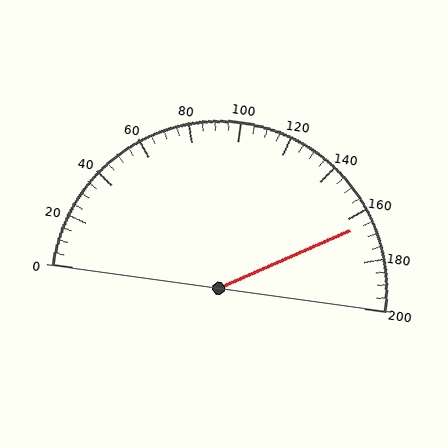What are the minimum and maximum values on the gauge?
The gauge ranges from 0 to 200.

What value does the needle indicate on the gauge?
The needle indicates approximately 165.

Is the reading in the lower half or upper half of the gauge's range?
The reading is in the upper half of the range (0 to 200).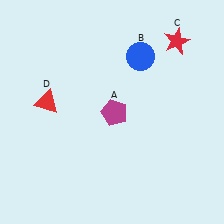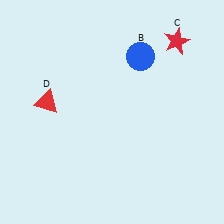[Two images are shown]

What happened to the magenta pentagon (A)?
The magenta pentagon (A) was removed in Image 2. It was in the bottom-right area of Image 1.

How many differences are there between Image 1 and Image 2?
There is 1 difference between the two images.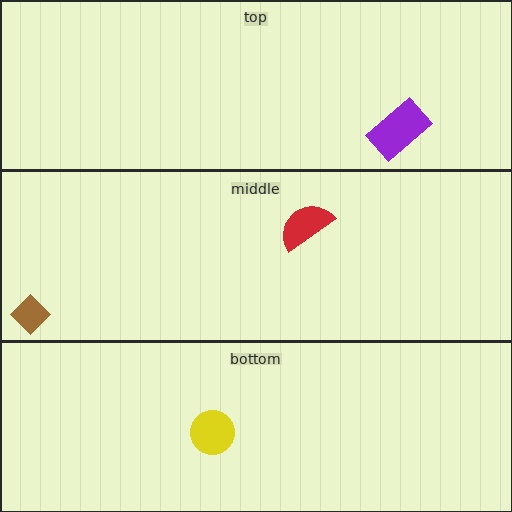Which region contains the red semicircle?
The middle region.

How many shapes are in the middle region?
2.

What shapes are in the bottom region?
The yellow circle.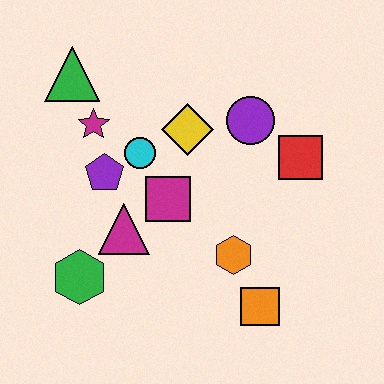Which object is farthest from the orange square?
The green triangle is farthest from the orange square.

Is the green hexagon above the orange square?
Yes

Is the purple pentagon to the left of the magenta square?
Yes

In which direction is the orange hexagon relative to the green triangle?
The orange hexagon is below the green triangle.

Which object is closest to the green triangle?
The magenta star is closest to the green triangle.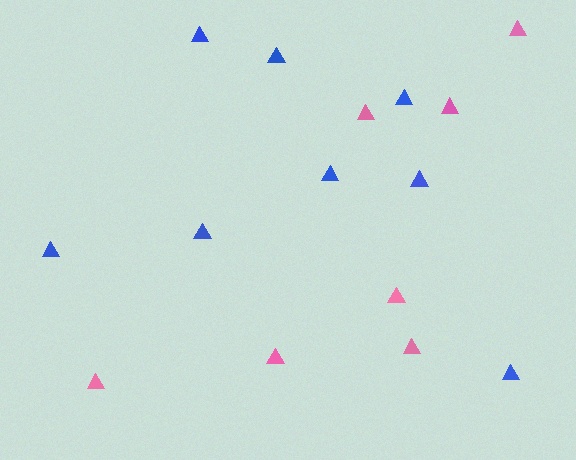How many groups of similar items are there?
There are 2 groups: one group of blue triangles (8) and one group of pink triangles (7).